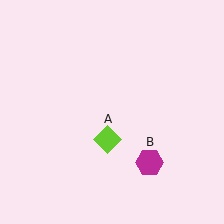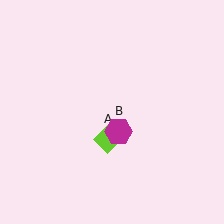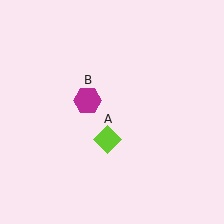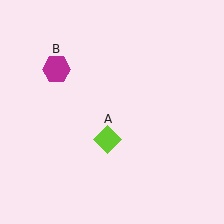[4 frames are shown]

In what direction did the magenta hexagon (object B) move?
The magenta hexagon (object B) moved up and to the left.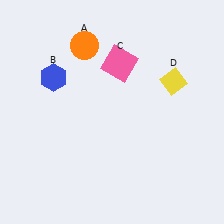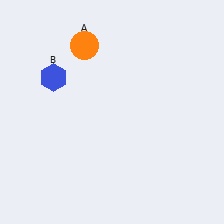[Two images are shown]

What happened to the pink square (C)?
The pink square (C) was removed in Image 2. It was in the top-right area of Image 1.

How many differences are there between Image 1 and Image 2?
There are 2 differences between the two images.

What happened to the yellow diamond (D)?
The yellow diamond (D) was removed in Image 2. It was in the top-right area of Image 1.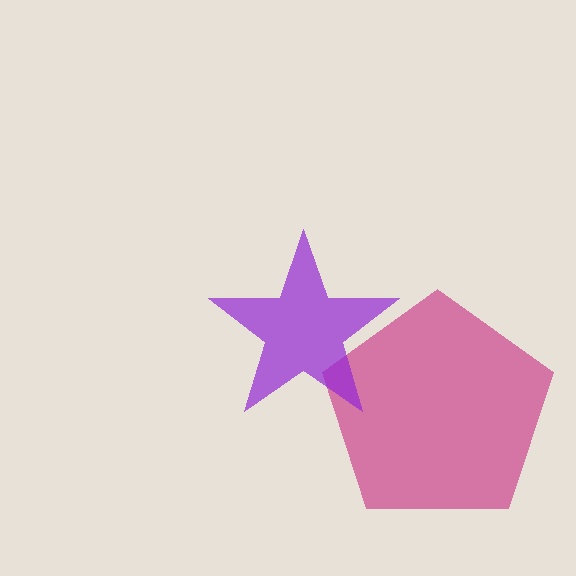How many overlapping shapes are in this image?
There are 2 overlapping shapes in the image.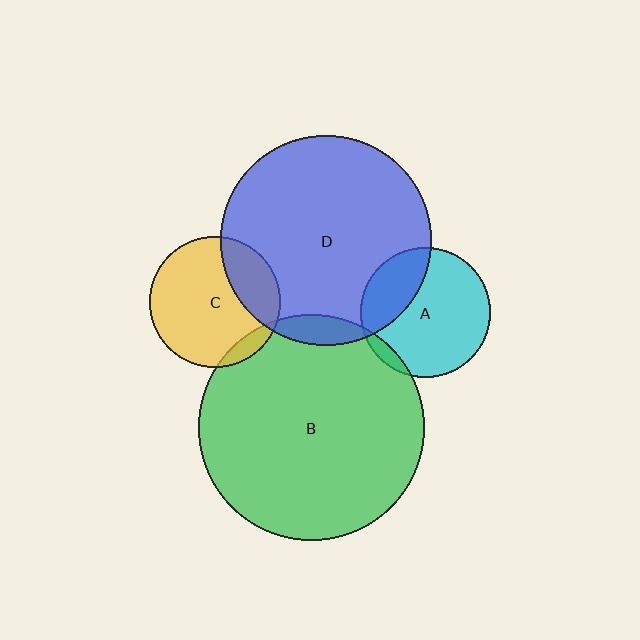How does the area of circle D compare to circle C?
Approximately 2.6 times.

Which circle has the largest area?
Circle B (green).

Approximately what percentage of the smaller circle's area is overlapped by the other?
Approximately 25%.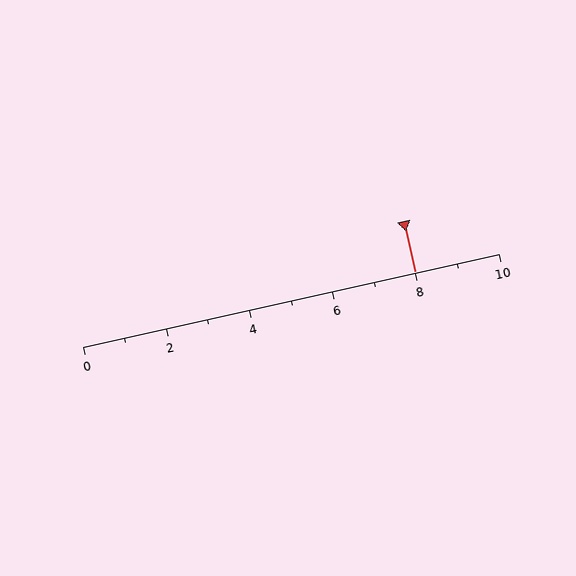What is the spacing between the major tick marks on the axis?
The major ticks are spaced 2 apart.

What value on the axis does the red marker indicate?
The marker indicates approximately 8.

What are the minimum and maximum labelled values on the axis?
The axis runs from 0 to 10.